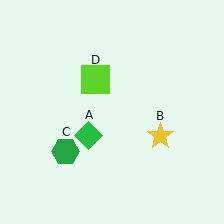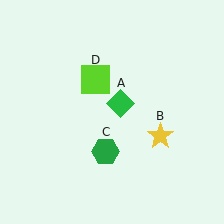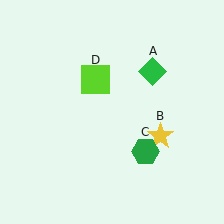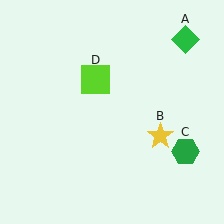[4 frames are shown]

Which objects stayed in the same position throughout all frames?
Yellow star (object B) and lime square (object D) remained stationary.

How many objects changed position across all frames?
2 objects changed position: green diamond (object A), green hexagon (object C).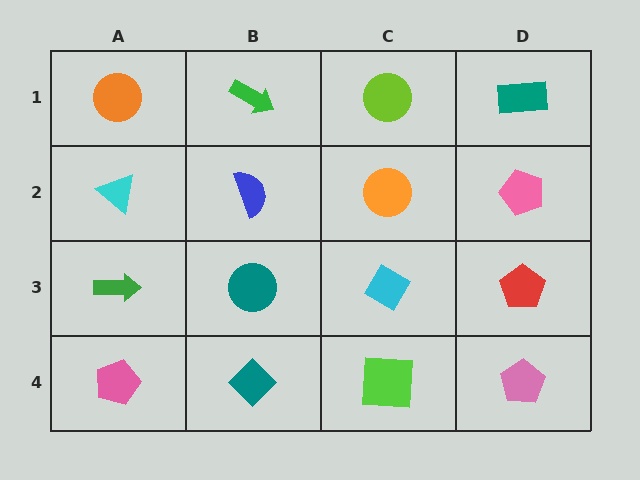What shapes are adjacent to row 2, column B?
A green arrow (row 1, column B), a teal circle (row 3, column B), a cyan triangle (row 2, column A), an orange circle (row 2, column C).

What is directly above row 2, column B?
A green arrow.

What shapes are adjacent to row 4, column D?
A red pentagon (row 3, column D), a lime square (row 4, column C).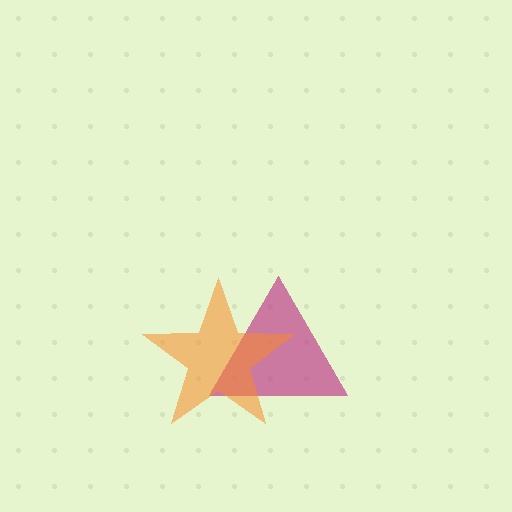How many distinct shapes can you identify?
There are 2 distinct shapes: a magenta triangle, an orange star.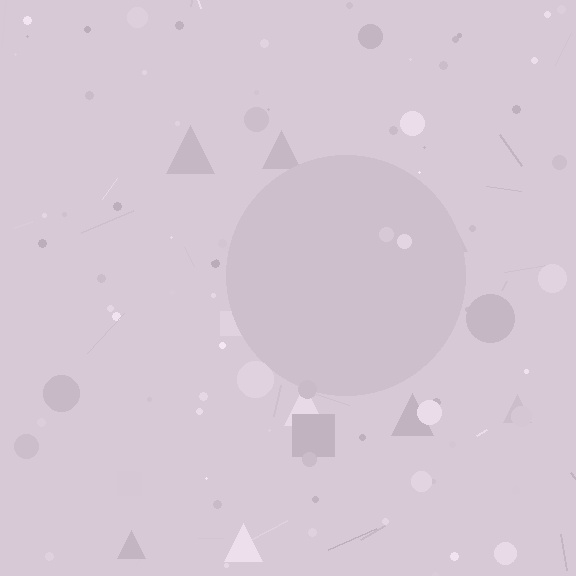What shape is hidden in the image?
A circle is hidden in the image.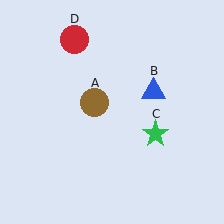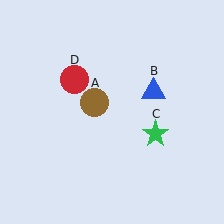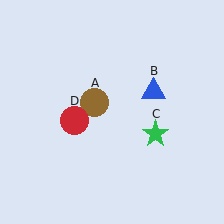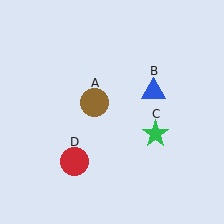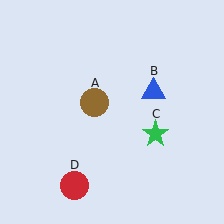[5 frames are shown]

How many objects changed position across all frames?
1 object changed position: red circle (object D).